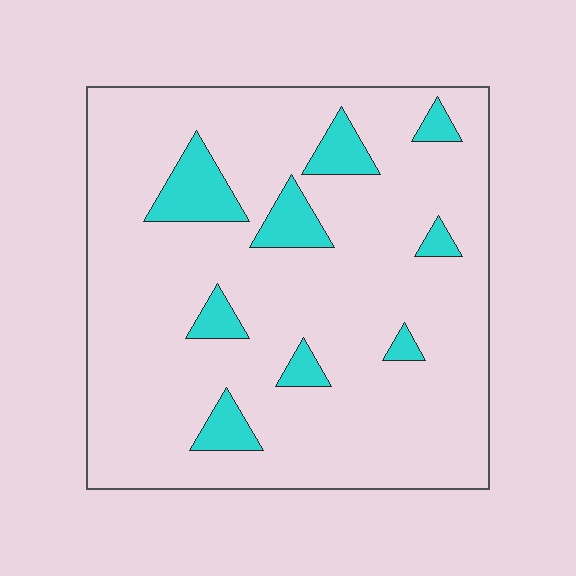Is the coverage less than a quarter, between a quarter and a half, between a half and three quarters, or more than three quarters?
Less than a quarter.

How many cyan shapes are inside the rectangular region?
9.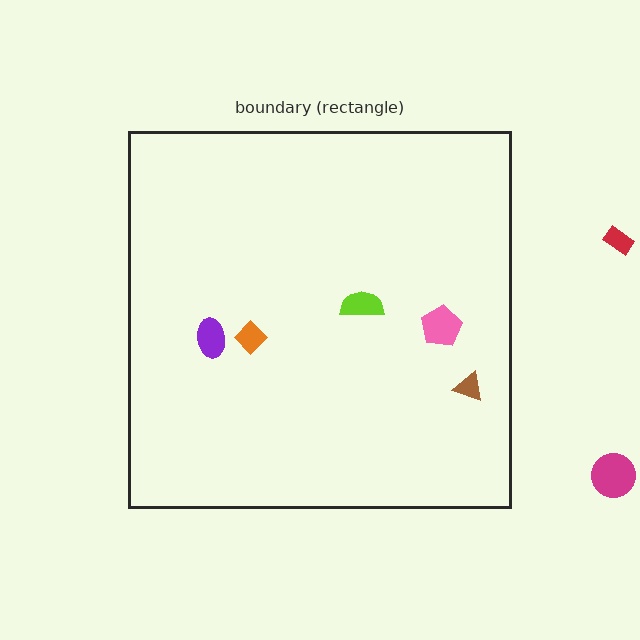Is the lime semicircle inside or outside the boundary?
Inside.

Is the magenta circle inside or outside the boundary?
Outside.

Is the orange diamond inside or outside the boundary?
Inside.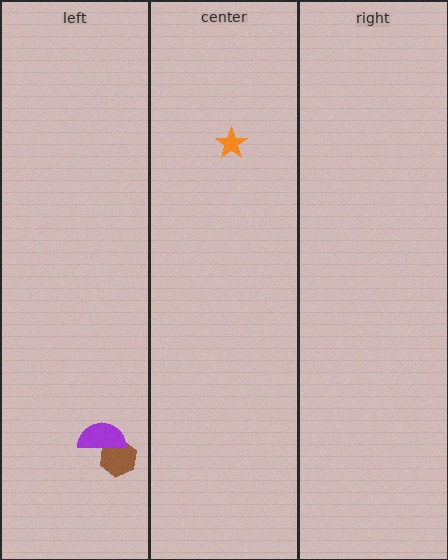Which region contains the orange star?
The center region.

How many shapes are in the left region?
2.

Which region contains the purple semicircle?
The left region.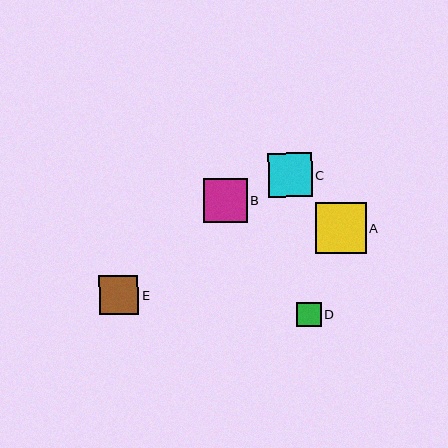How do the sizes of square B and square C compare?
Square B and square C are approximately the same size.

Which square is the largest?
Square A is the largest with a size of approximately 51 pixels.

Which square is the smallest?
Square D is the smallest with a size of approximately 25 pixels.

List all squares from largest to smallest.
From largest to smallest: A, B, C, E, D.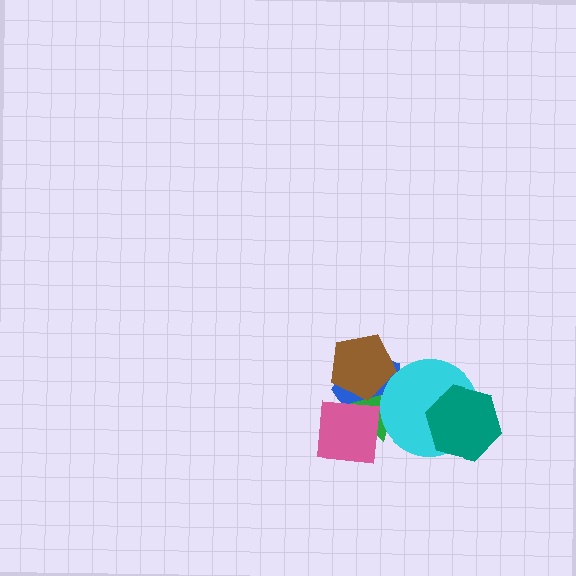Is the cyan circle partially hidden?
Yes, it is partially covered by another shape.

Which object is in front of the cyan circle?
The teal hexagon is in front of the cyan circle.